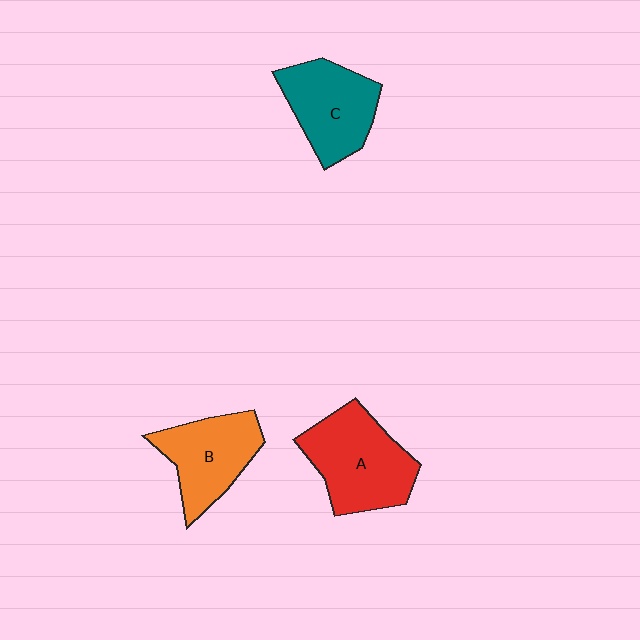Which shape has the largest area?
Shape A (red).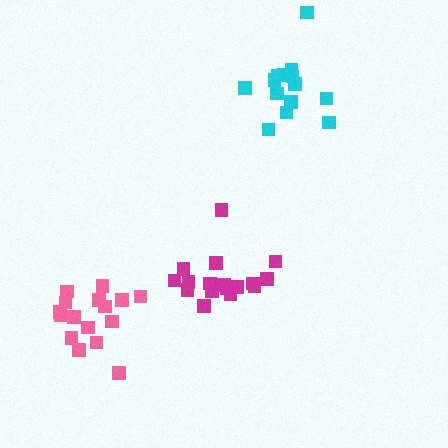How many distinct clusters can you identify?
There are 3 distinct clusters.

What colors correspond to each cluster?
The clusters are colored: pink, cyan, magenta.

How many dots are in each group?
Group 1: 16 dots, Group 2: 14 dots, Group 3: 17 dots (47 total).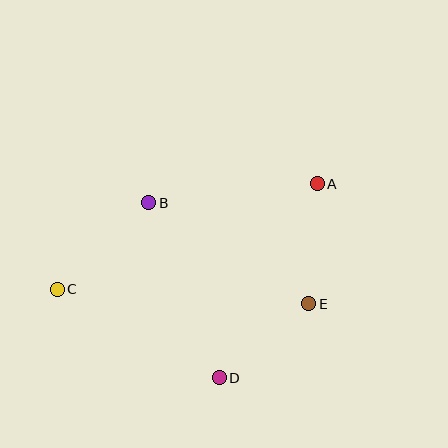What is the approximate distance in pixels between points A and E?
The distance between A and E is approximately 120 pixels.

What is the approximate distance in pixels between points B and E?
The distance between B and E is approximately 189 pixels.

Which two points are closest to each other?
Points D and E are closest to each other.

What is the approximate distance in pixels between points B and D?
The distance between B and D is approximately 189 pixels.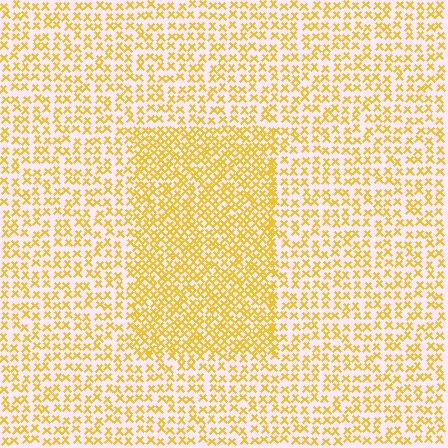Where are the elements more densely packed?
The elements are more densely packed inside the rectangle boundary.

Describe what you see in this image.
The image contains small yellow elements arranged at two different densities. A rectangle-shaped region is visible where the elements are more densely packed than the surrounding area.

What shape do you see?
I see a rectangle.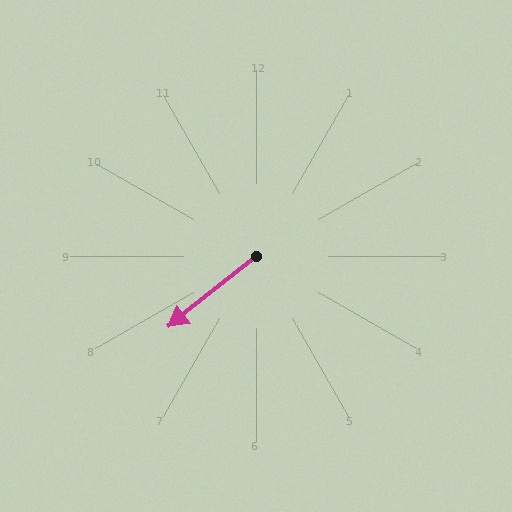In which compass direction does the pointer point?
Southwest.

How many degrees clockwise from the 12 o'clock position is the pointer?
Approximately 231 degrees.